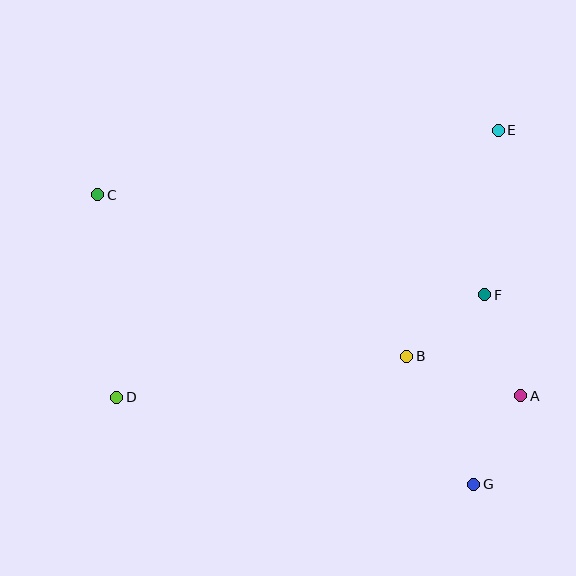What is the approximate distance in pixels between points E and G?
The distance between E and G is approximately 355 pixels.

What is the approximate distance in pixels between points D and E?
The distance between D and E is approximately 465 pixels.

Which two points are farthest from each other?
Points C and G are farthest from each other.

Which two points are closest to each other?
Points B and F are closest to each other.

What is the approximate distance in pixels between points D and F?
The distance between D and F is approximately 382 pixels.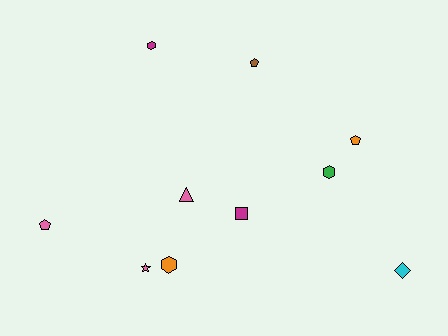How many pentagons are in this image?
There are 3 pentagons.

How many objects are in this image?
There are 10 objects.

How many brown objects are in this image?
There is 1 brown object.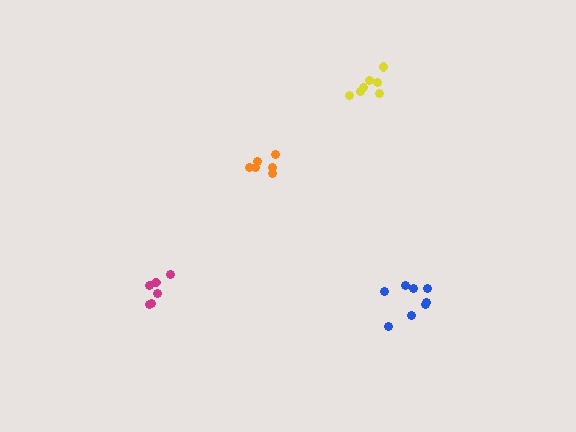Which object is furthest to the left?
The magenta cluster is leftmost.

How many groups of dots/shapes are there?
There are 4 groups.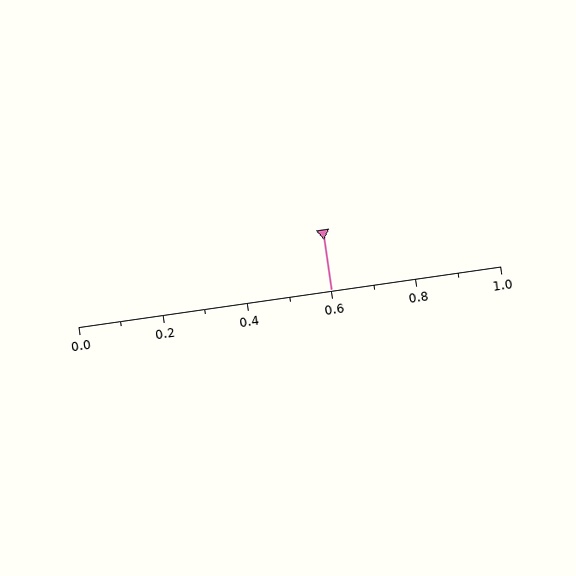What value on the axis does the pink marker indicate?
The marker indicates approximately 0.6.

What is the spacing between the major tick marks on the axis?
The major ticks are spaced 0.2 apart.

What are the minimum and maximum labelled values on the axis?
The axis runs from 0.0 to 1.0.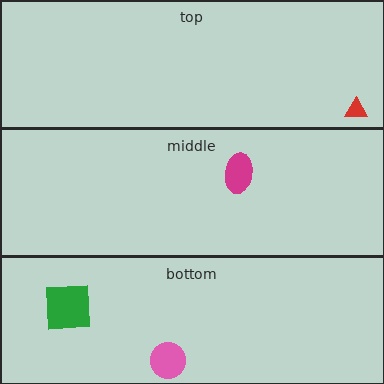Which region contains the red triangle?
The top region.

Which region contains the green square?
The bottom region.